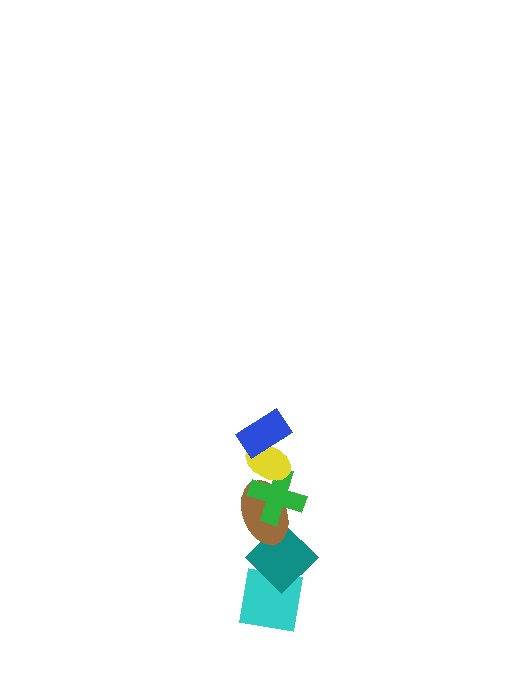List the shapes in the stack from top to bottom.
From top to bottom: the blue rectangle, the yellow ellipse, the green cross, the brown ellipse, the teal diamond, the cyan square.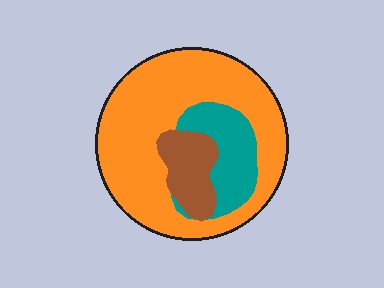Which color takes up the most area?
Orange, at roughly 70%.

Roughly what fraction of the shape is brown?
Brown takes up about one eighth (1/8) of the shape.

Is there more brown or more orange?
Orange.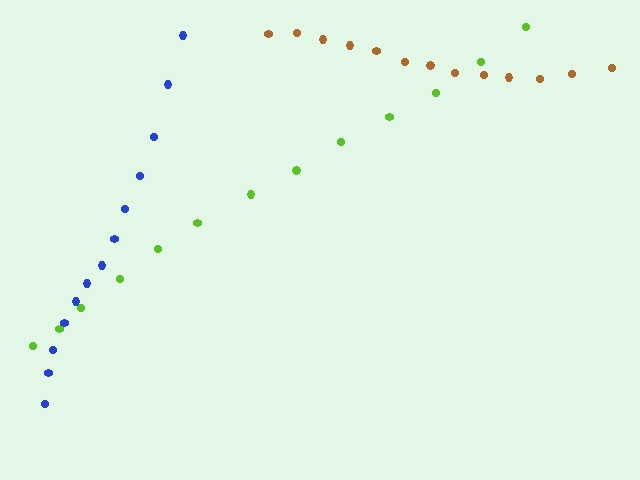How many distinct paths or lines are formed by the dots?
There are 3 distinct paths.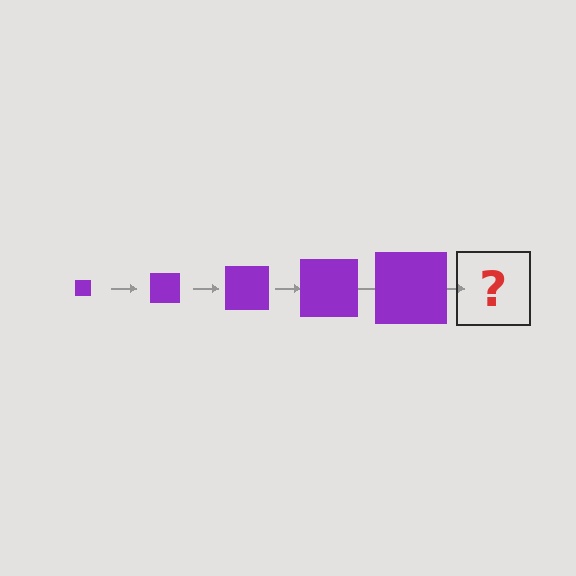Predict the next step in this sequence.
The next step is a purple square, larger than the previous one.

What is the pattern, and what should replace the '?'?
The pattern is that the square gets progressively larger each step. The '?' should be a purple square, larger than the previous one.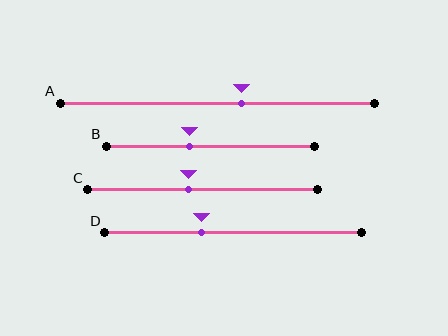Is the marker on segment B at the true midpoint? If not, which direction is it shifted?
No, the marker on segment B is shifted to the left by about 10% of the segment length.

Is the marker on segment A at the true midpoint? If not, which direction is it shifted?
No, the marker on segment A is shifted to the right by about 8% of the segment length.